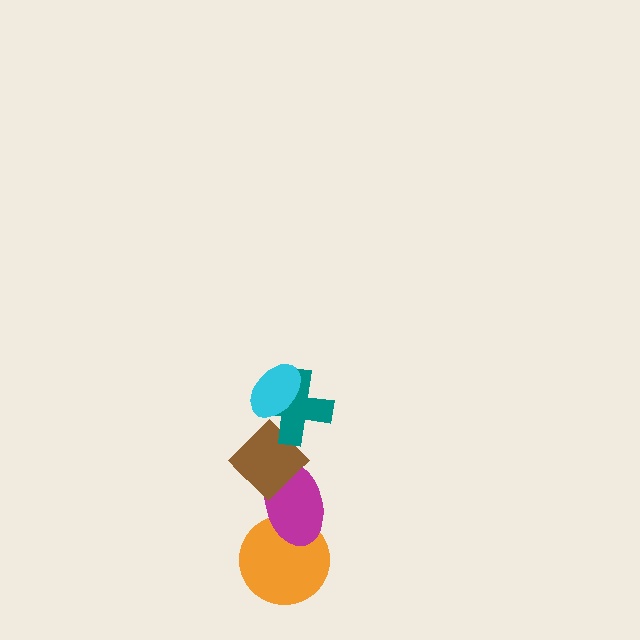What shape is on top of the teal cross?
The cyan ellipse is on top of the teal cross.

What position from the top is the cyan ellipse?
The cyan ellipse is 1st from the top.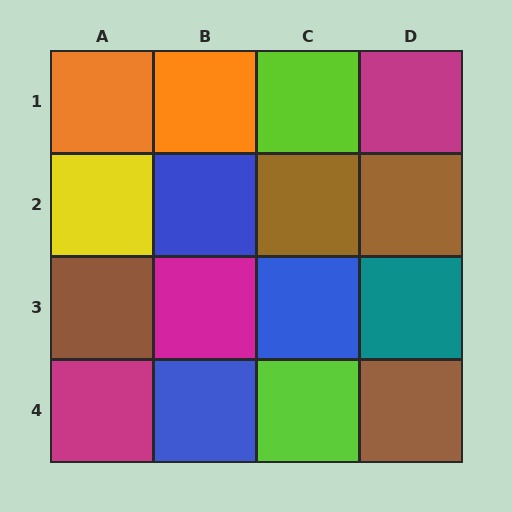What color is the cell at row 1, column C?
Lime.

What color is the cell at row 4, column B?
Blue.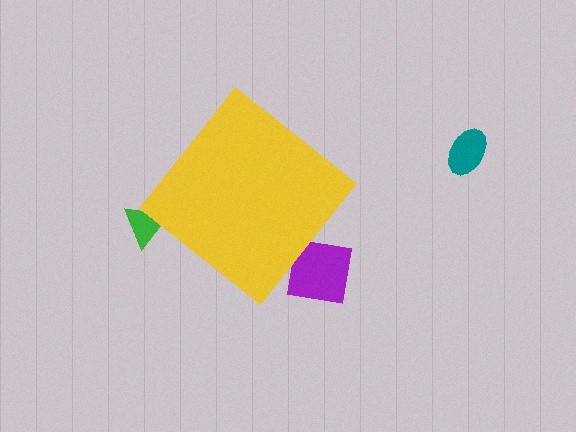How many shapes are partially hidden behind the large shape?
2 shapes are partially hidden.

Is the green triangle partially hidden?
Yes, the green triangle is partially hidden behind the yellow diamond.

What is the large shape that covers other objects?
A yellow diamond.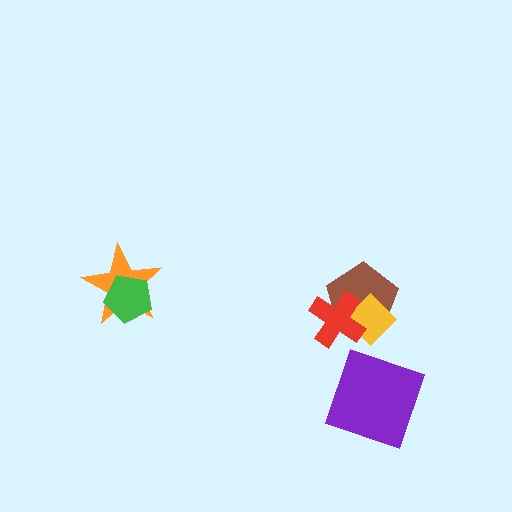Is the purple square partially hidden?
No, no other shape covers it.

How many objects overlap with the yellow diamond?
2 objects overlap with the yellow diamond.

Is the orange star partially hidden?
Yes, it is partially covered by another shape.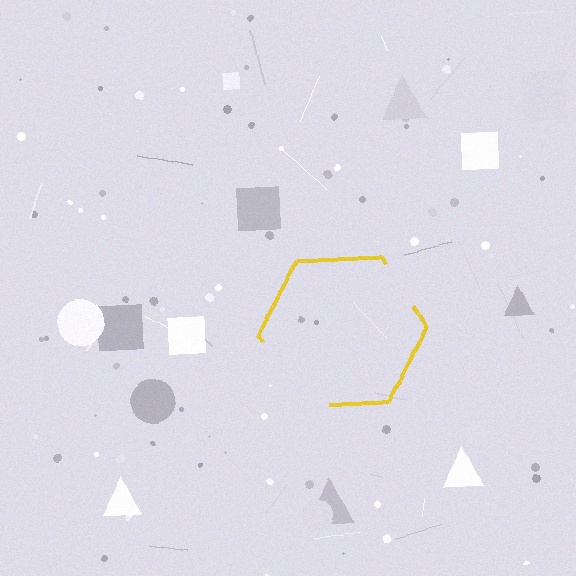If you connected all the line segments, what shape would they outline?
They would outline a hexagon.